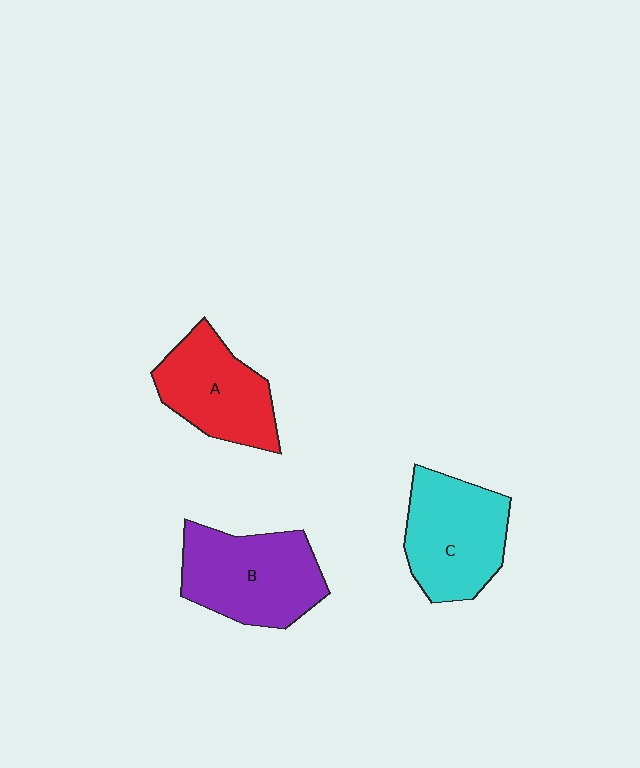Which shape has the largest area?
Shape B (purple).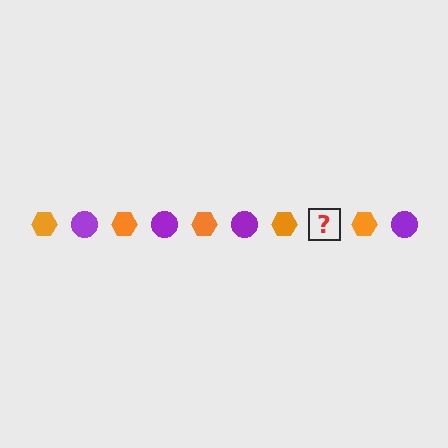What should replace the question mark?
The question mark should be replaced with a purple circle.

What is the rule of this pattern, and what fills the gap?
The rule is that the pattern alternates between orange hexagon and purple circle. The gap should be filled with a purple circle.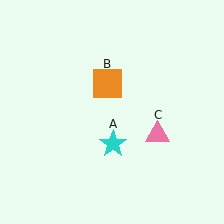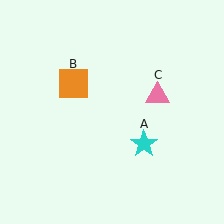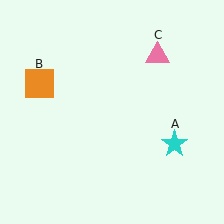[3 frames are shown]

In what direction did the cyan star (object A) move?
The cyan star (object A) moved right.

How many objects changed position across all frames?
3 objects changed position: cyan star (object A), orange square (object B), pink triangle (object C).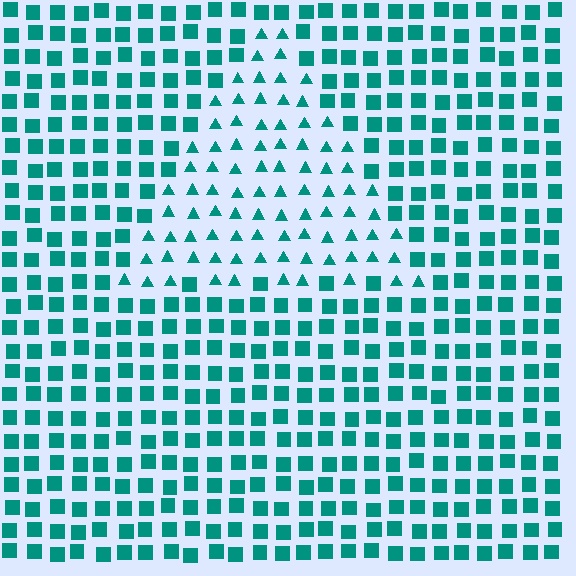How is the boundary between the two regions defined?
The boundary is defined by a change in element shape: triangles inside vs. squares outside. All elements share the same color and spacing.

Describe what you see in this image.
The image is filled with small teal elements arranged in a uniform grid. A triangle-shaped region contains triangles, while the surrounding area contains squares. The boundary is defined purely by the change in element shape.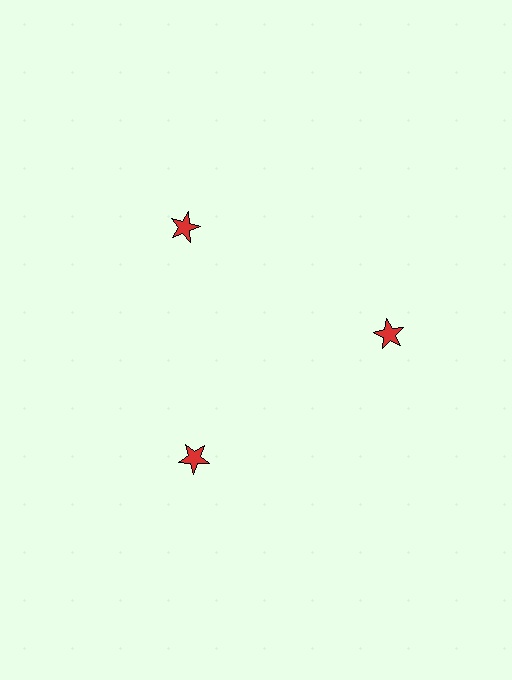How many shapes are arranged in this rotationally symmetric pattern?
There are 3 shapes, arranged in 3 groups of 1.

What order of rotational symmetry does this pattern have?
This pattern has 3-fold rotational symmetry.